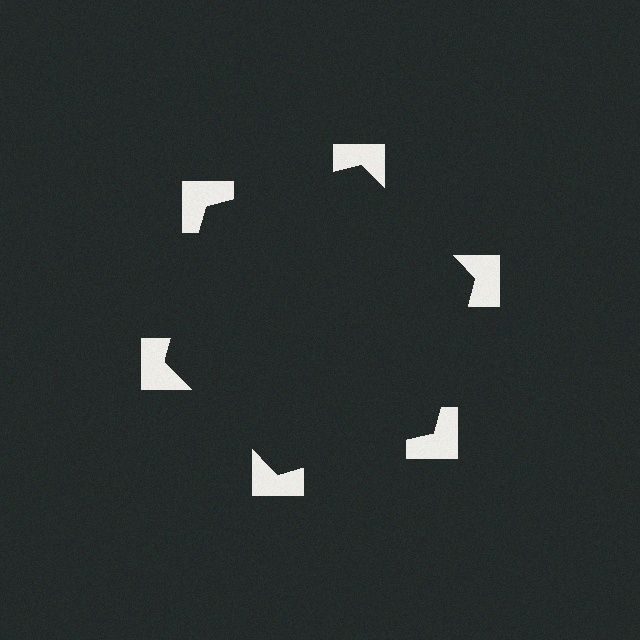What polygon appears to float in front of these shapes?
An illusory hexagon — its edges are inferred from the aligned wedge cuts in the notched squares, not physically drawn.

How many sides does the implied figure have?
6 sides.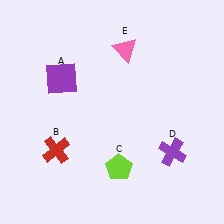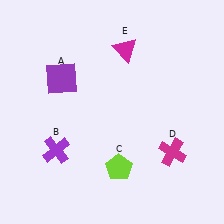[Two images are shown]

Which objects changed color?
B changed from red to purple. D changed from purple to magenta. E changed from pink to magenta.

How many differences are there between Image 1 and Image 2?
There are 3 differences between the two images.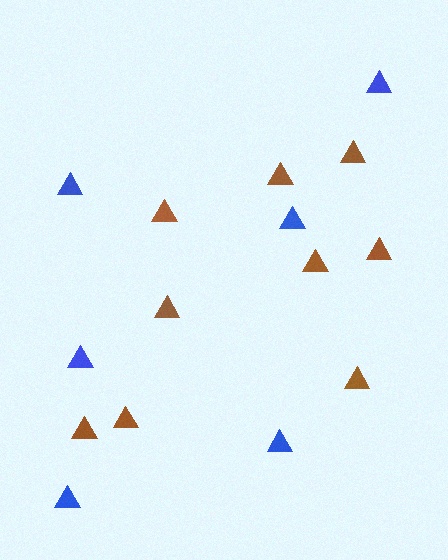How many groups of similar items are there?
There are 2 groups: one group of brown triangles (9) and one group of blue triangles (6).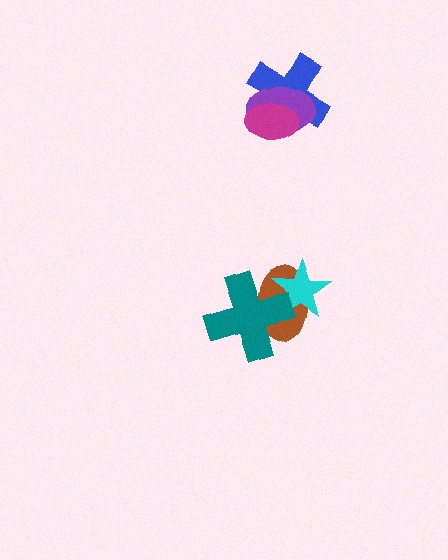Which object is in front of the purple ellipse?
The magenta ellipse is in front of the purple ellipse.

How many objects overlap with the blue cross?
2 objects overlap with the blue cross.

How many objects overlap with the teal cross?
2 objects overlap with the teal cross.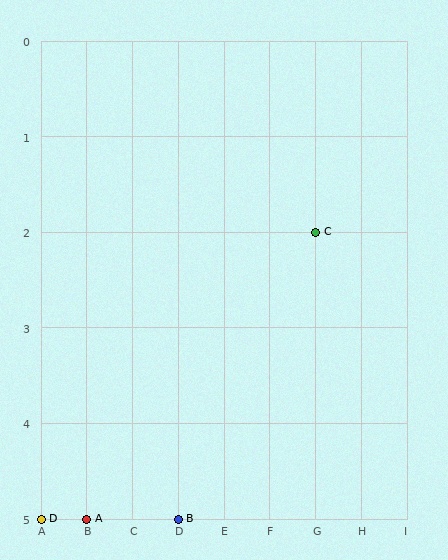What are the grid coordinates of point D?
Point D is at grid coordinates (A, 5).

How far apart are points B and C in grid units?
Points B and C are 3 columns and 3 rows apart (about 4.2 grid units diagonally).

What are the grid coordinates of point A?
Point A is at grid coordinates (B, 5).